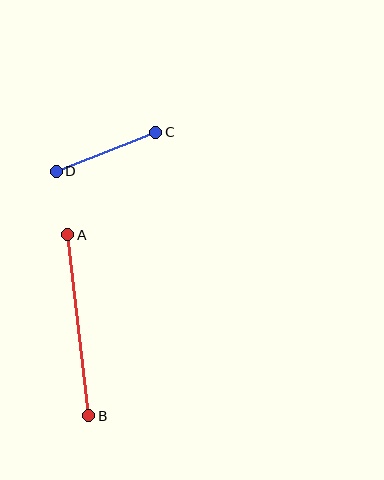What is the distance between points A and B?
The distance is approximately 182 pixels.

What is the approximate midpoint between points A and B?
The midpoint is at approximately (78, 325) pixels.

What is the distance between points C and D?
The distance is approximately 107 pixels.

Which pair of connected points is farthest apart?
Points A and B are farthest apart.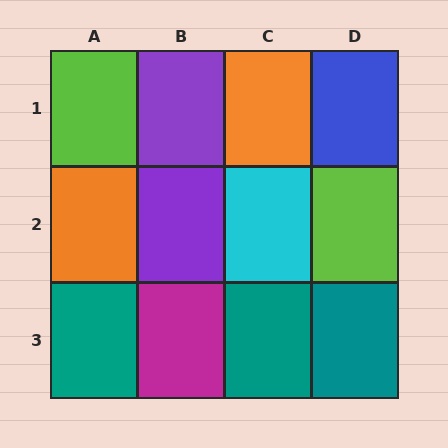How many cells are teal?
3 cells are teal.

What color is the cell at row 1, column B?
Purple.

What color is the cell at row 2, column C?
Cyan.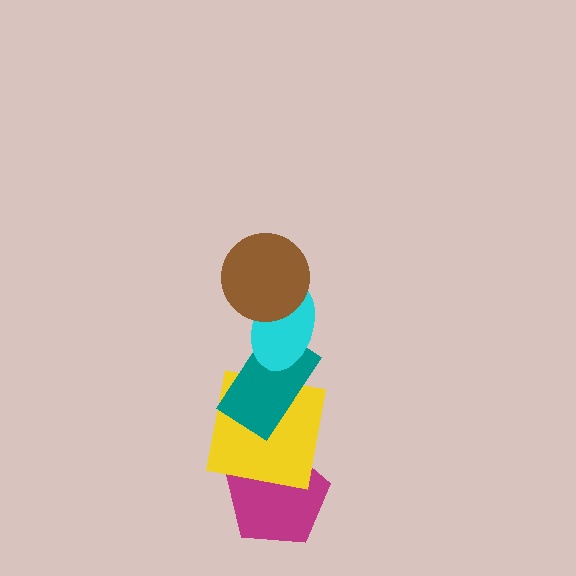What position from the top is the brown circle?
The brown circle is 1st from the top.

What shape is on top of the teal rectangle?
The cyan ellipse is on top of the teal rectangle.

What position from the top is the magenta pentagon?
The magenta pentagon is 5th from the top.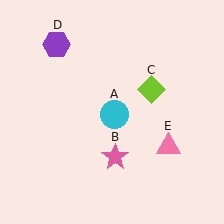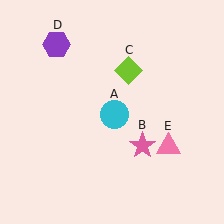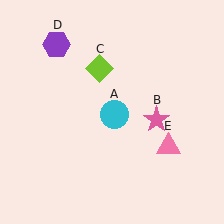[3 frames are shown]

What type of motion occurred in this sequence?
The pink star (object B), lime diamond (object C) rotated counterclockwise around the center of the scene.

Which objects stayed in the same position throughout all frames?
Cyan circle (object A) and purple hexagon (object D) and pink triangle (object E) remained stationary.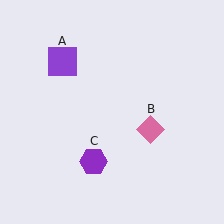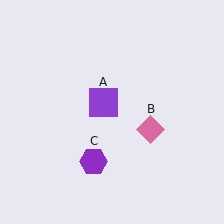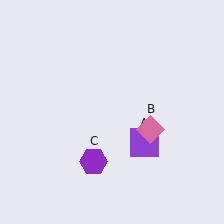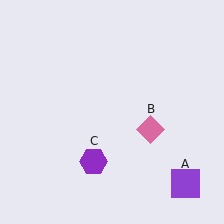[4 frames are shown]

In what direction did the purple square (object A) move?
The purple square (object A) moved down and to the right.